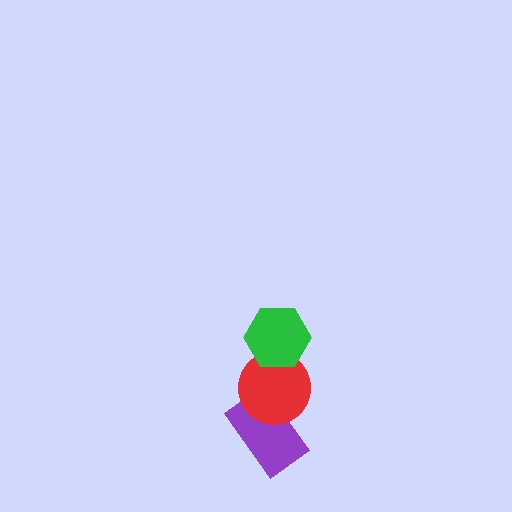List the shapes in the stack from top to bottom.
From top to bottom: the green hexagon, the red circle, the purple rectangle.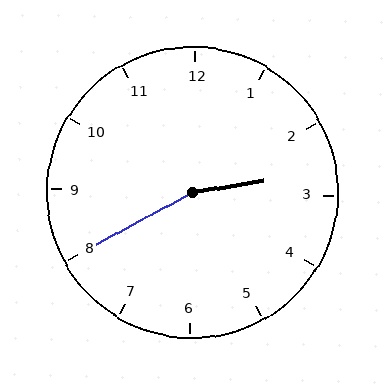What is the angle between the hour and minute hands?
Approximately 160 degrees.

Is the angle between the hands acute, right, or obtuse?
It is obtuse.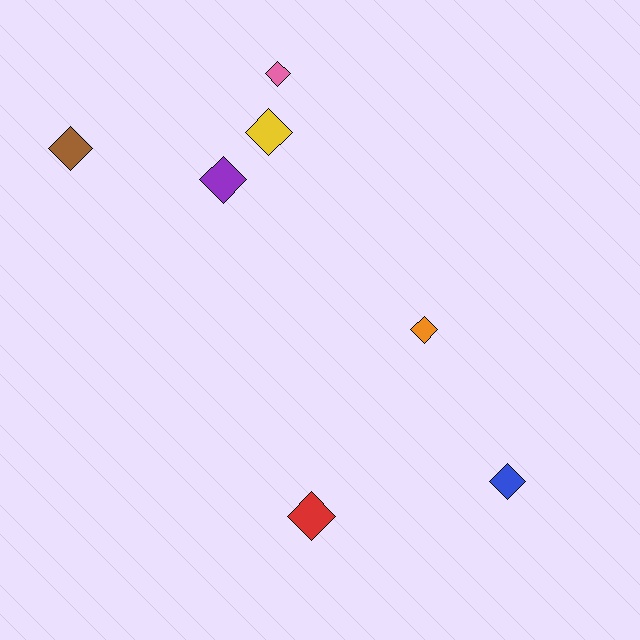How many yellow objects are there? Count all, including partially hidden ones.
There is 1 yellow object.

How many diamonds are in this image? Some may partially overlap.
There are 7 diamonds.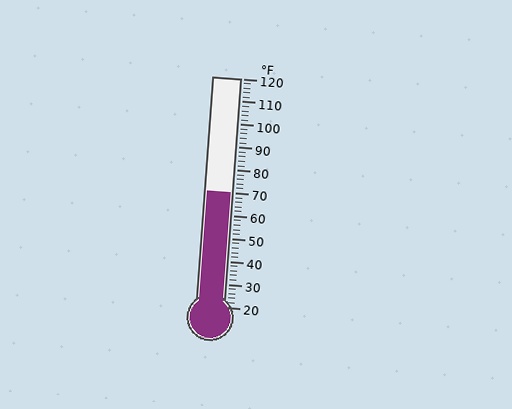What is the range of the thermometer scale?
The thermometer scale ranges from 20°F to 120°F.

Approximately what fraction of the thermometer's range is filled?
The thermometer is filled to approximately 50% of its range.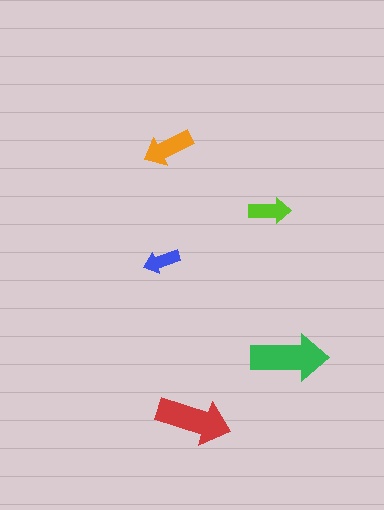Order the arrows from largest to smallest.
the green one, the red one, the orange one, the lime one, the blue one.